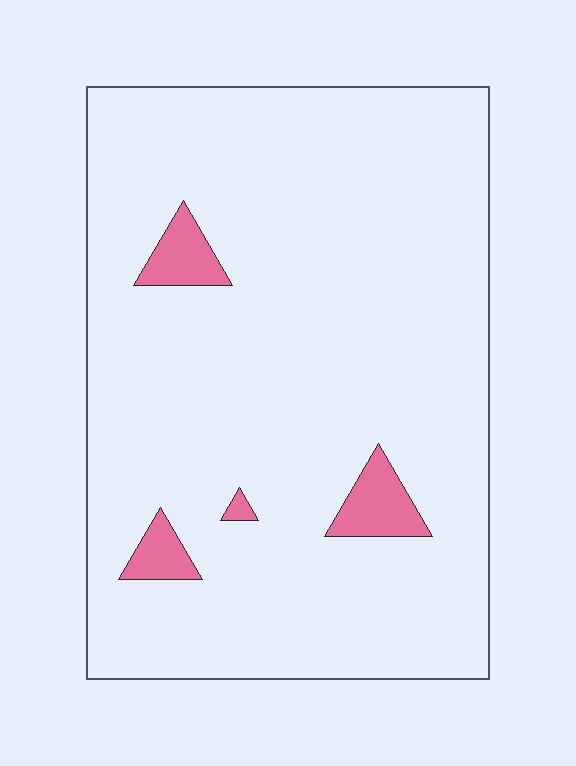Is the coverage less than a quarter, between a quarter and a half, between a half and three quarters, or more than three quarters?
Less than a quarter.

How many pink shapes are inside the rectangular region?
4.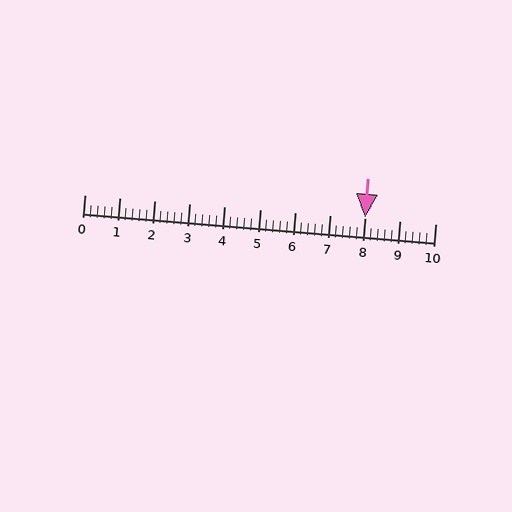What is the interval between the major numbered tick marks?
The major tick marks are spaced 1 units apart.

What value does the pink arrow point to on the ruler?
The pink arrow points to approximately 8.0.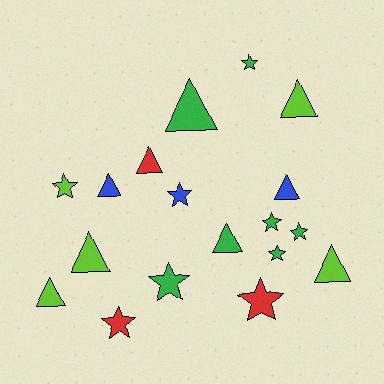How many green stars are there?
There are 5 green stars.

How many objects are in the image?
There are 18 objects.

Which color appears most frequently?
Green, with 7 objects.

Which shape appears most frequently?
Star, with 9 objects.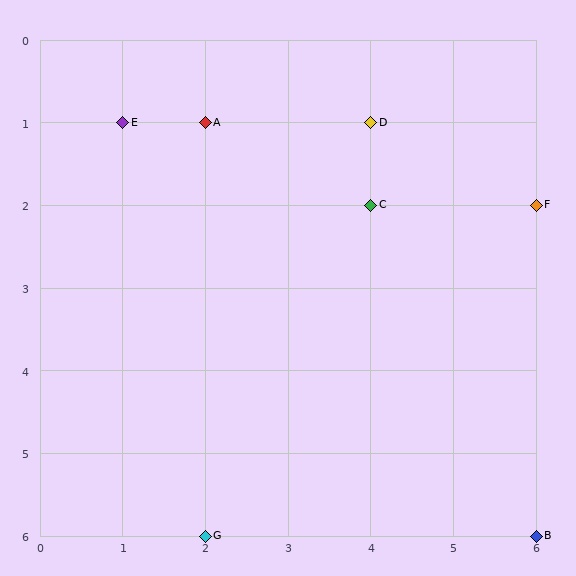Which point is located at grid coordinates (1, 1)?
Point E is at (1, 1).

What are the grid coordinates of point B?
Point B is at grid coordinates (6, 6).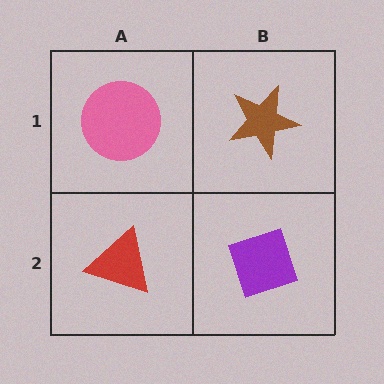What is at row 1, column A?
A pink circle.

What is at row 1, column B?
A brown star.